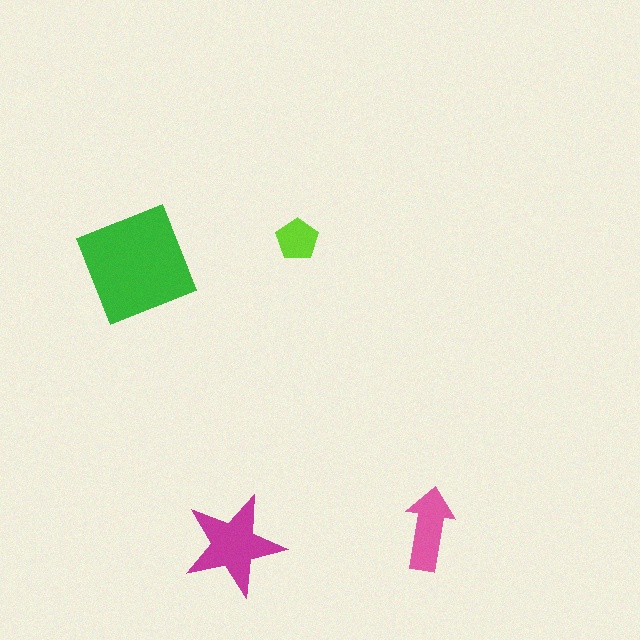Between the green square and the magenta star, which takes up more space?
The green square.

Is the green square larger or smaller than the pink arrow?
Larger.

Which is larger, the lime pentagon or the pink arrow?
The pink arrow.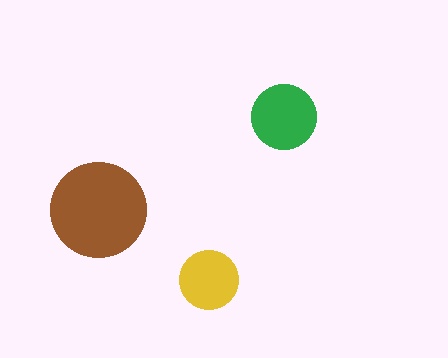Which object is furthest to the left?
The brown circle is leftmost.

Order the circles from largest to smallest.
the brown one, the green one, the yellow one.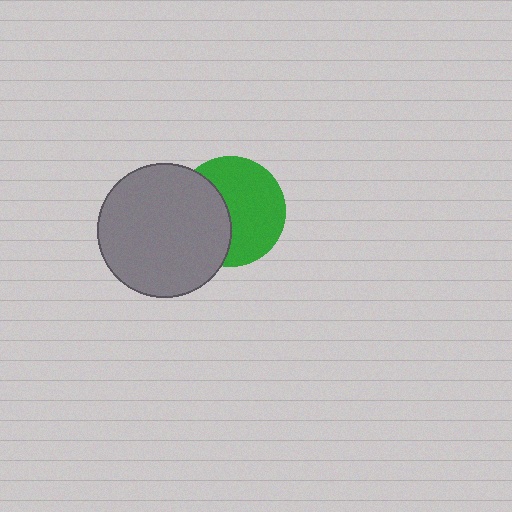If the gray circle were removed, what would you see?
You would see the complete green circle.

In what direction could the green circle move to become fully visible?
The green circle could move right. That would shift it out from behind the gray circle entirely.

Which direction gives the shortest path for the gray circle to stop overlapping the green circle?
Moving left gives the shortest separation.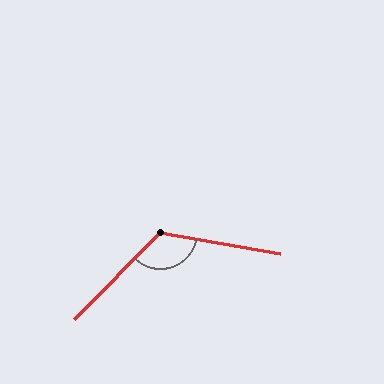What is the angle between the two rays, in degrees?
Approximately 125 degrees.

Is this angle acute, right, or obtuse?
It is obtuse.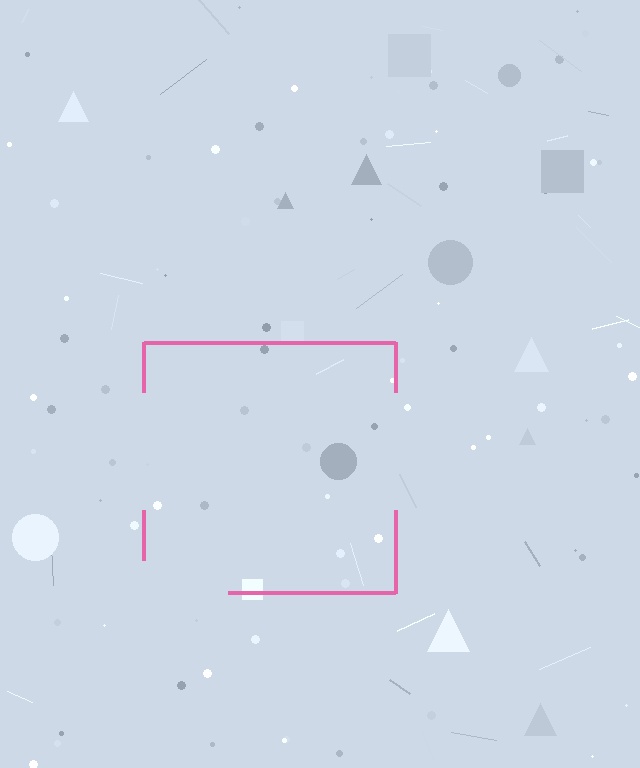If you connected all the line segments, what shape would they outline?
They would outline a square.